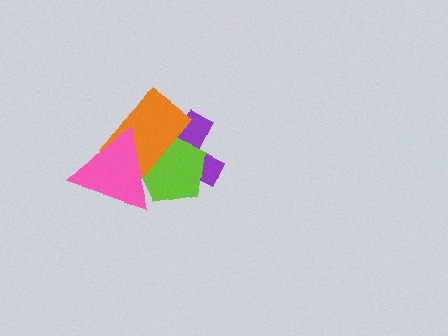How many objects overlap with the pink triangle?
3 objects overlap with the pink triangle.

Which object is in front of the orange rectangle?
The pink triangle is in front of the orange rectangle.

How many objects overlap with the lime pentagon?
3 objects overlap with the lime pentagon.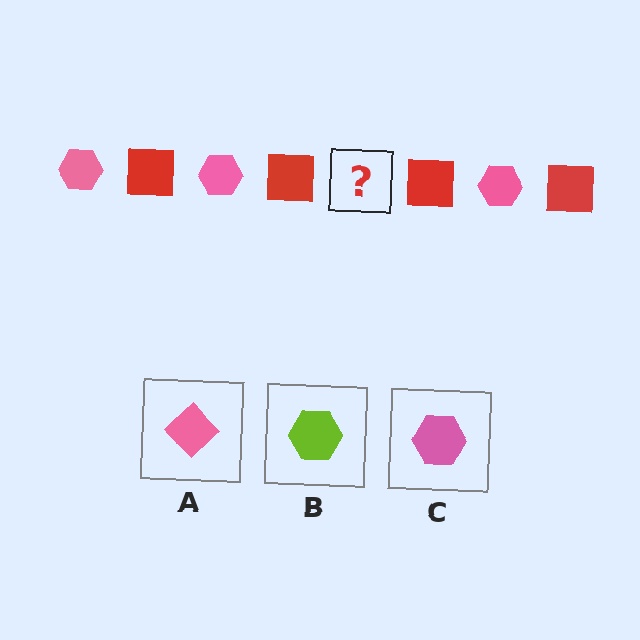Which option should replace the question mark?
Option C.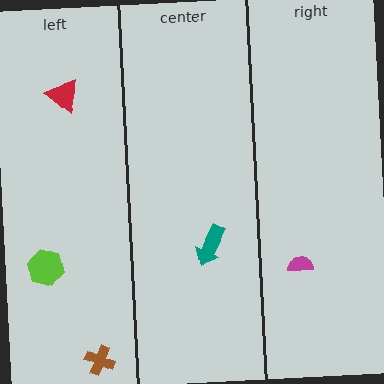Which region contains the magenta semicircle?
The right region.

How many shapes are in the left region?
3.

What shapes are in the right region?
The magenta semicircle.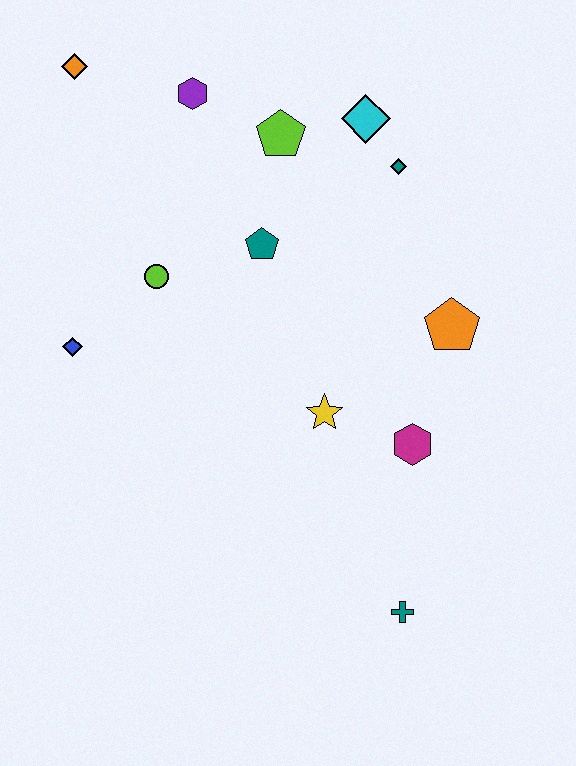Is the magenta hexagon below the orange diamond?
Yes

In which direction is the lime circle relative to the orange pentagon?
The lime circle is to the left of the orange pentagon.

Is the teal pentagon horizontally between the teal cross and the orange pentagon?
No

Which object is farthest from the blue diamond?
The teal cross is farthest from the blue diamond.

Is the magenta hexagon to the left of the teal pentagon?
No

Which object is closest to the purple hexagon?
The lime pentagon is closest to the purple hexagon.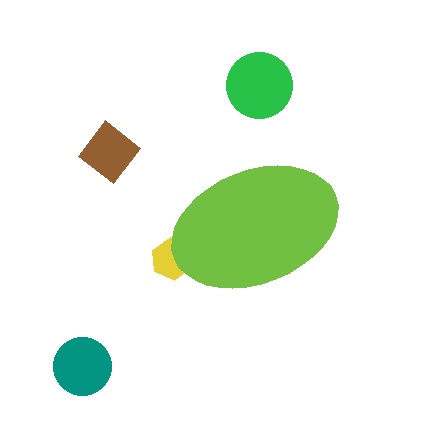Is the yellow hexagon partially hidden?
Yes, the yellow hexagon is partially hidden behind the lime ellipse.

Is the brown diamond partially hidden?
No, the brown diamond is fully visible.